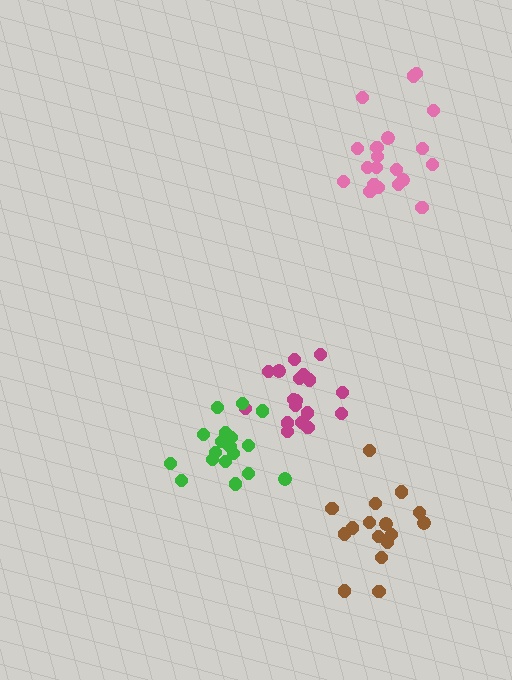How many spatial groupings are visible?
There are 4 spatial groupings.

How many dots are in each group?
Group 1: 16 dots, Group 2: 18 dots, Group 3: 18 dots, Group 4: 20 dots (72 total).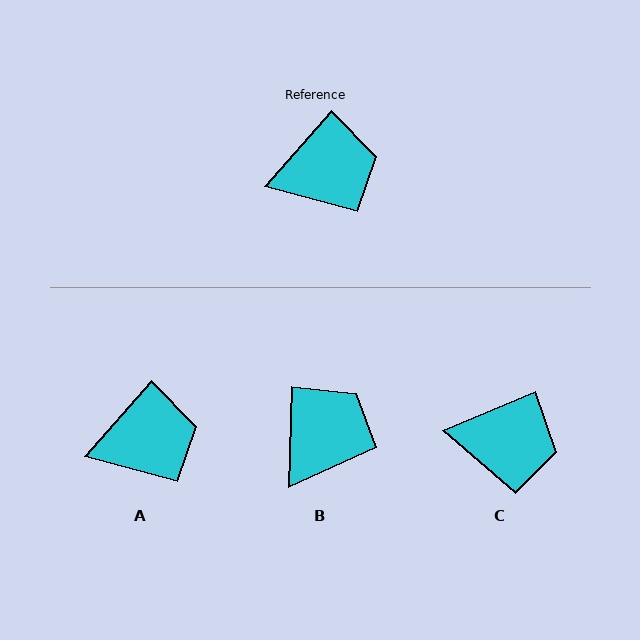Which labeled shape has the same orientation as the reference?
A.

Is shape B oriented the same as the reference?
No, it is off by about 40 degrees.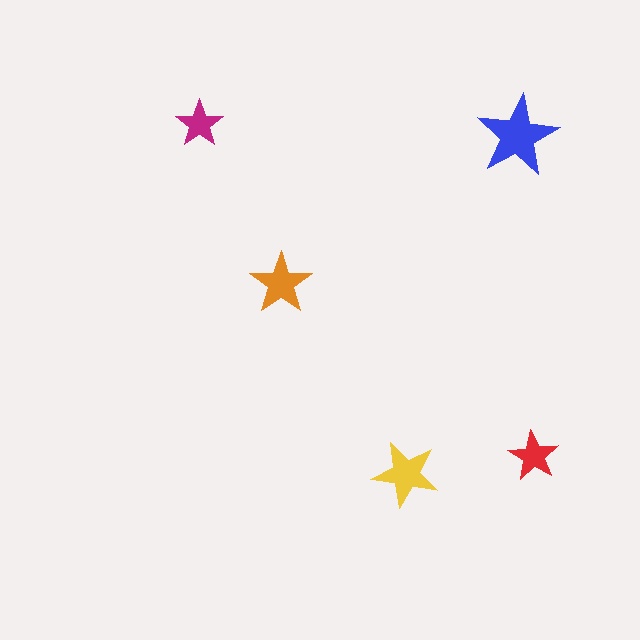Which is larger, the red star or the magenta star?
The red one.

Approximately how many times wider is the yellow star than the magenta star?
About 1.5 times wider.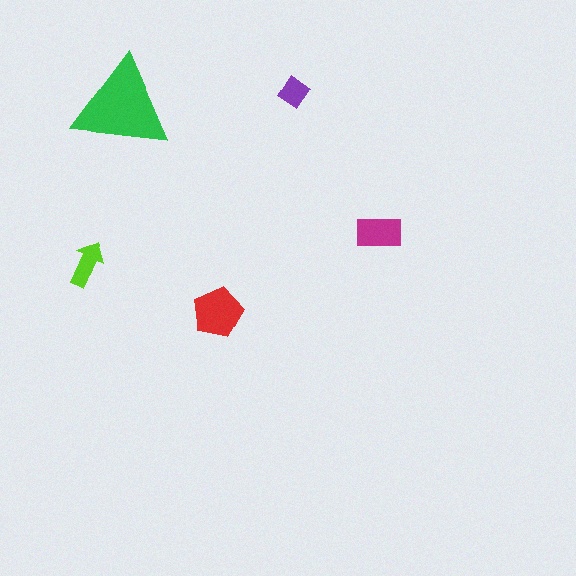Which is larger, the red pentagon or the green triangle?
The green triangle.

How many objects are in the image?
There are 5 objects in the image.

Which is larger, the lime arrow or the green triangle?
The green triangle.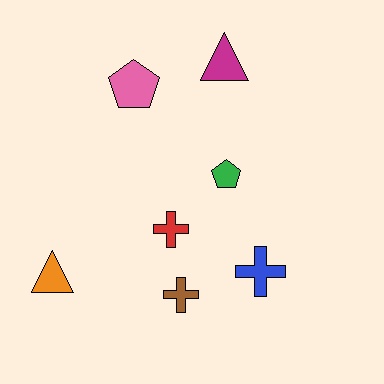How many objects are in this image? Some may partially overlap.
There are 7 objects.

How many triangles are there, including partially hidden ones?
There are 2 triangles.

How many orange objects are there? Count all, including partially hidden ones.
There is 1 orange object.